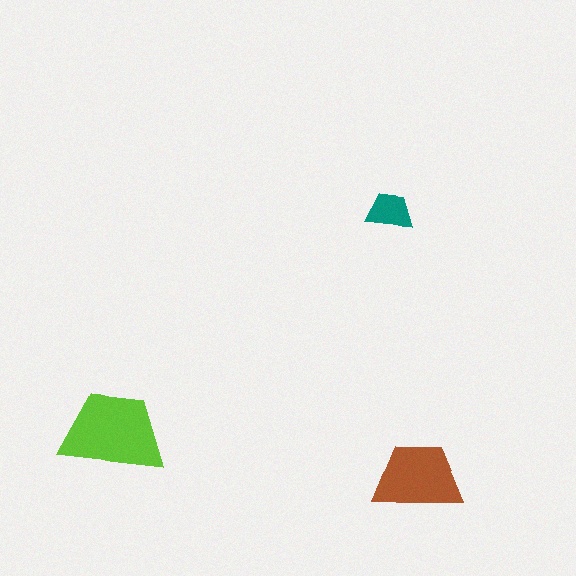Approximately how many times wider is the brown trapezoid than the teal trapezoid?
About 2 times wider.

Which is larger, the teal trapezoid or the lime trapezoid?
The lime one.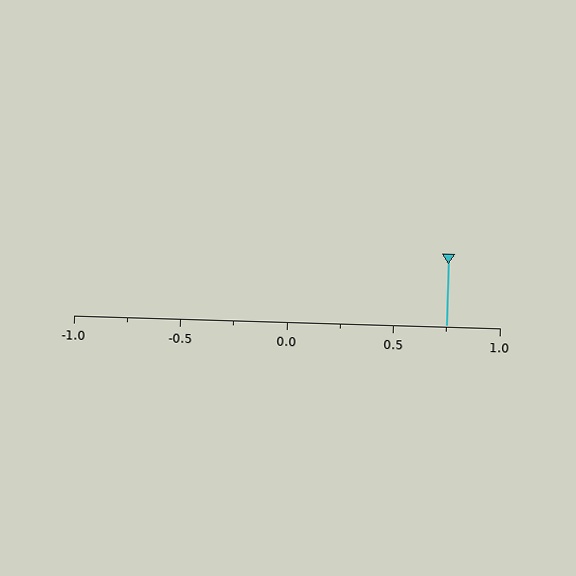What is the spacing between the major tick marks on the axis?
The major ticks are spaced 0.5 apart.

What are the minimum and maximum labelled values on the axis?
The axis runs from -1.0 to 1.0.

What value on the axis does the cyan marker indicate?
The marker indicates approximately 0.75.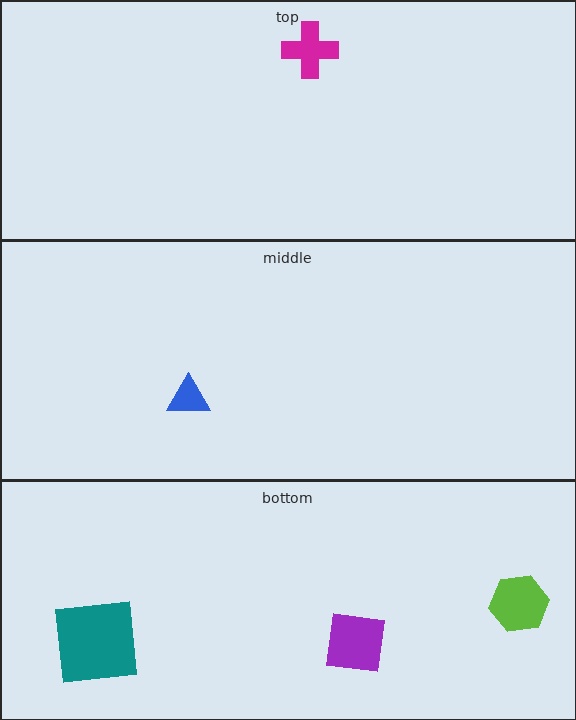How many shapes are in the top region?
1.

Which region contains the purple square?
The bottom region.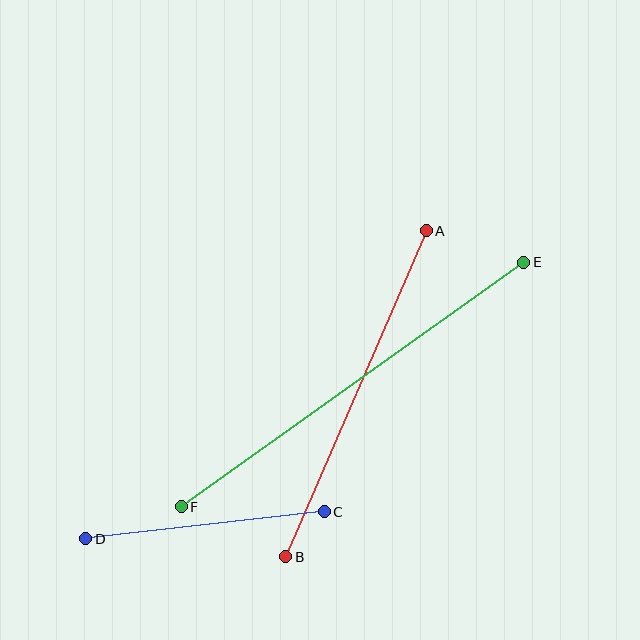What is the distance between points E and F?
The distance is approximately 421 pixels.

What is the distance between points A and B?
The distance is approximately 355 pixels.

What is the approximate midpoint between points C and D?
The midpoint is at approximately (205, 525) pixels.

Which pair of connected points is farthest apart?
Points E and F are farthest apart.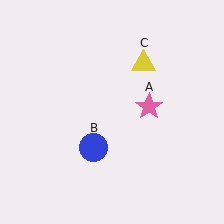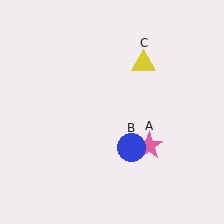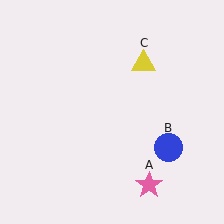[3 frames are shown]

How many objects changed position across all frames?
2 objects changed position: pink star (object A), blue circle (object B).